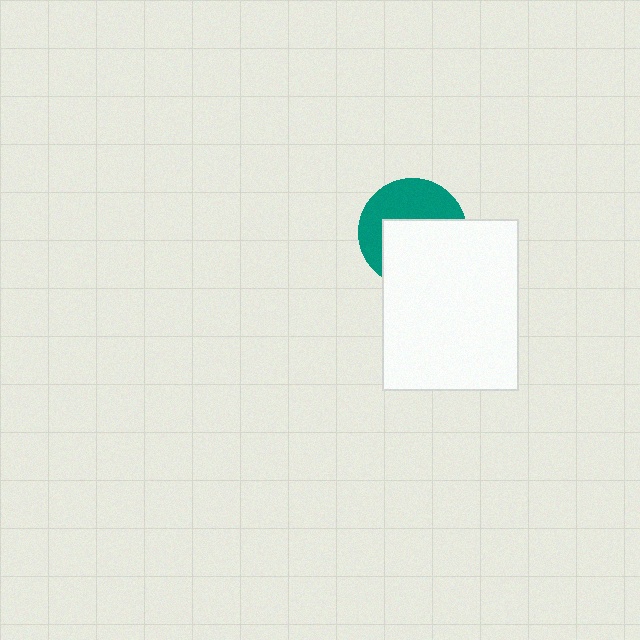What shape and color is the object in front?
The object in front is a white rectangle.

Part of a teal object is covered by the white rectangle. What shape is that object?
It is a circle.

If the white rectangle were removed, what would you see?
You would see the complete teal circle.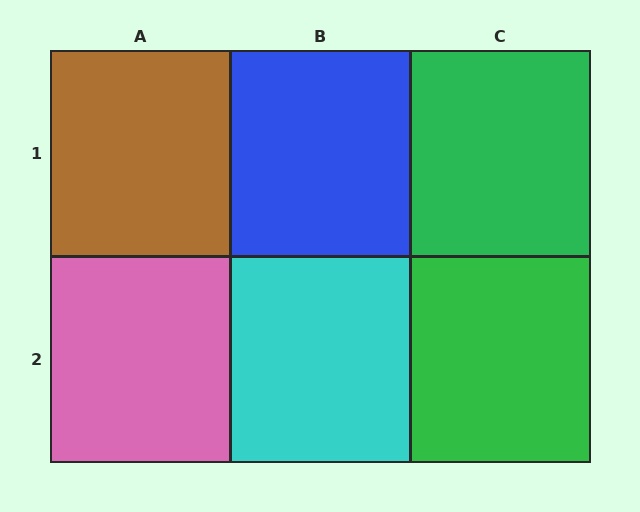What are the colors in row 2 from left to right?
Pink, cyan, green.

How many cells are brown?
1 cell is brown.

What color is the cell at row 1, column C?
Green.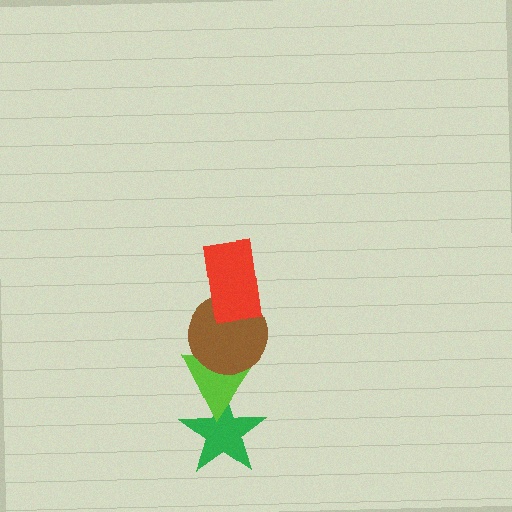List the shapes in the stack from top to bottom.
From top to bottom: the red rectangle, the brown circle, the lime triangle, the green star.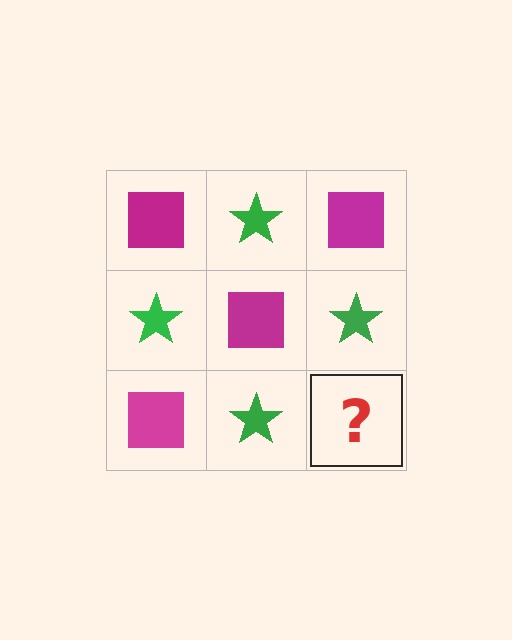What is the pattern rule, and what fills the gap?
The rule is that it alternates magenta square and green star in a checkerboard pattern. The gap should be filled with a magenta square.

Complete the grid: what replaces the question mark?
The question mark should be replaced with a magenta square.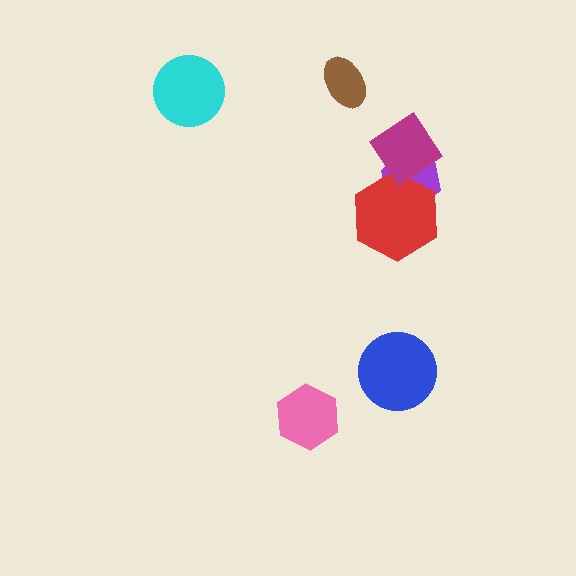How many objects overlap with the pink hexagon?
0 objects overlap with the pink hexagon.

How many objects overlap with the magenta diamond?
2 objects overlap with the magenta diamond.